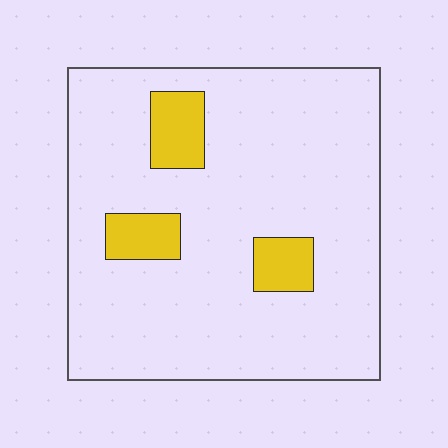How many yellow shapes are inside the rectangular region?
3.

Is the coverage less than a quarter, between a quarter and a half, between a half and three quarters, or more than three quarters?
Less than a quarter.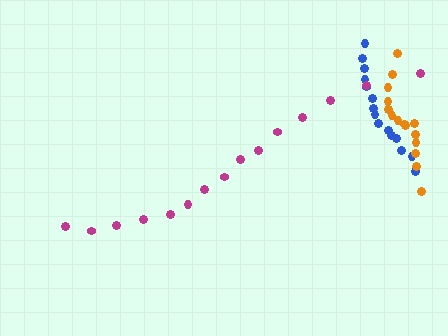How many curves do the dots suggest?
There are 3 distinct paths.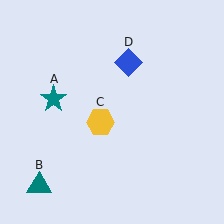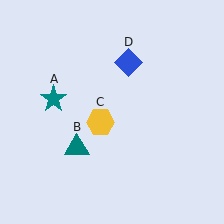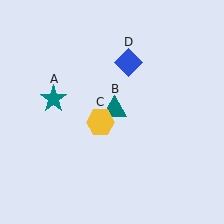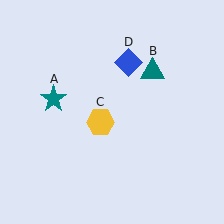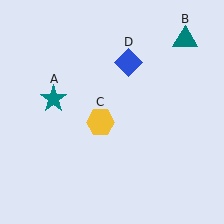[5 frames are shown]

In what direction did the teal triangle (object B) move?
The teal triangle (object B) moved up and to the right.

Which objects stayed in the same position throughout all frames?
Teal star (object A) and yellow hexagon (object C) and blue diamond (object D) remained stationary.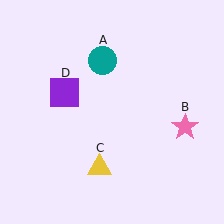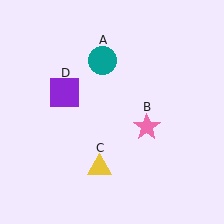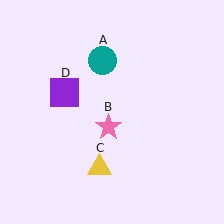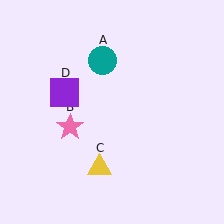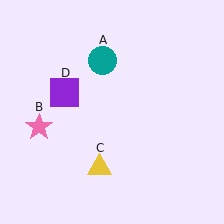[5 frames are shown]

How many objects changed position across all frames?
1 object changed position: pink star (object B).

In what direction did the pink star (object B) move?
The pink star (object B) moved left.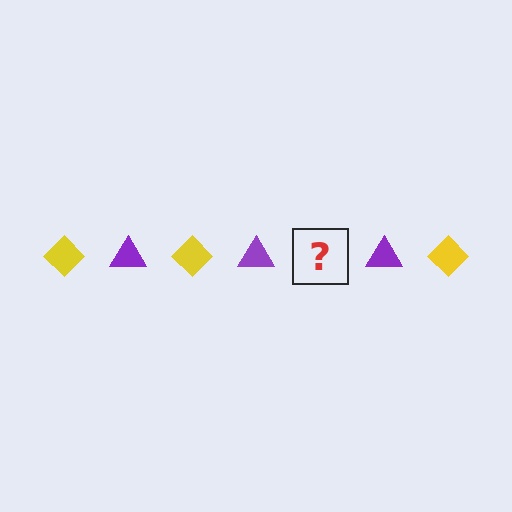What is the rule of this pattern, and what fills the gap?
The rule is that the pattern alternates between yellow diamond and purple triangle. The gap should be filled with a yellow diamond.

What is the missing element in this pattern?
The missing element is a yellow diamond.